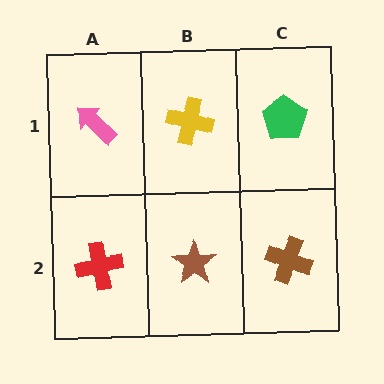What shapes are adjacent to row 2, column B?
A yellow cross (row 1, column B), a red cross (row 2, column A), a brown cross (row 2, column C).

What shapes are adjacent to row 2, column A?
A pink arrow (row 1, column A), a brown star (row 2, column B).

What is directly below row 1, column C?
A brown cross.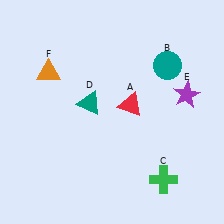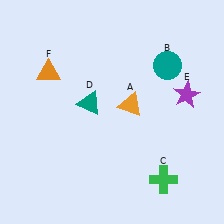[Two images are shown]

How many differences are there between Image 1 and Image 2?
There is 1 difference between the two images.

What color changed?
The triangle (A) changed from red in Image 1 to orange in Image 2.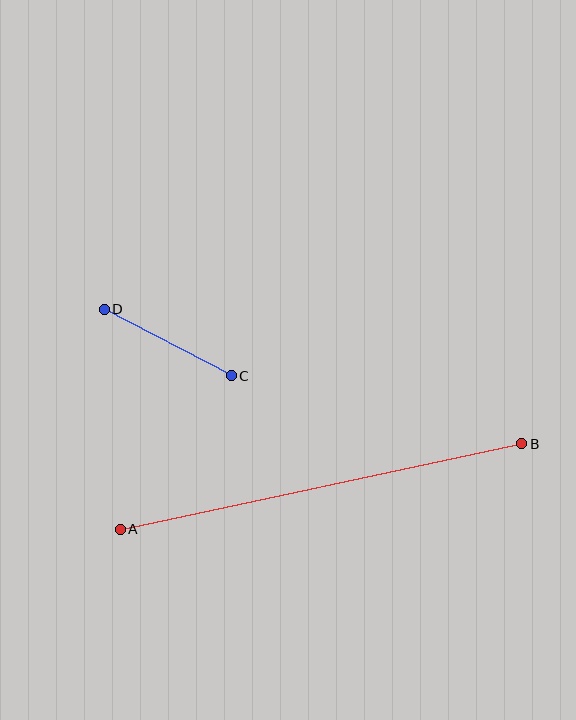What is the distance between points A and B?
The distance is approximately 411 pixels.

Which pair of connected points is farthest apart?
Points A and B are farthest apart.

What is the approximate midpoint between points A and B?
The midpoint is at approximately (321, 486) pixels.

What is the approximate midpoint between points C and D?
The midpoint is at approximately (168, 342) pixels.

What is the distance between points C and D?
The distance is approximately 144 pixels.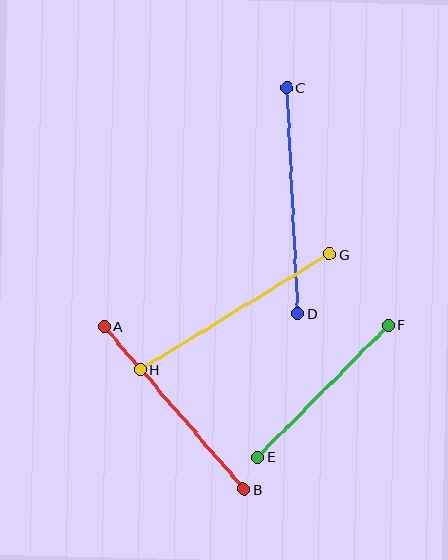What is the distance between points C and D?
The distance is approximately 226 pixels.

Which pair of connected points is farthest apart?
Points C and D are farthest apart.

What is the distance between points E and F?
The distance is approximately 186 pixels.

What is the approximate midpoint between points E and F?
The midpoint is at approximately (323, 391) pixels.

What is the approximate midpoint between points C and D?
The midpoint is at approximately (292, 201) pixels.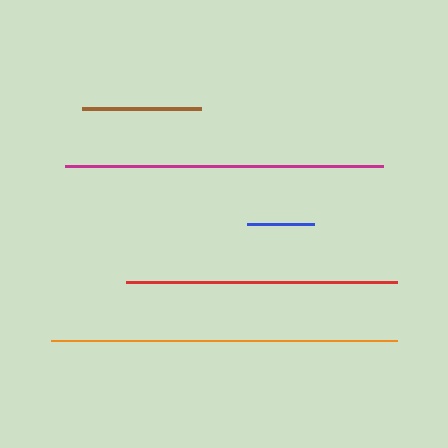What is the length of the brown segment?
The brown segment is approximately 119 pixels long.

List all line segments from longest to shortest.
From longest to shortest: orange, magenta, red, brown, blue.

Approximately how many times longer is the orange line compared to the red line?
The orange line is approximately 1.3 times the length of the red line.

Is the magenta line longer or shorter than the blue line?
The magenta line is longer than the blue line.